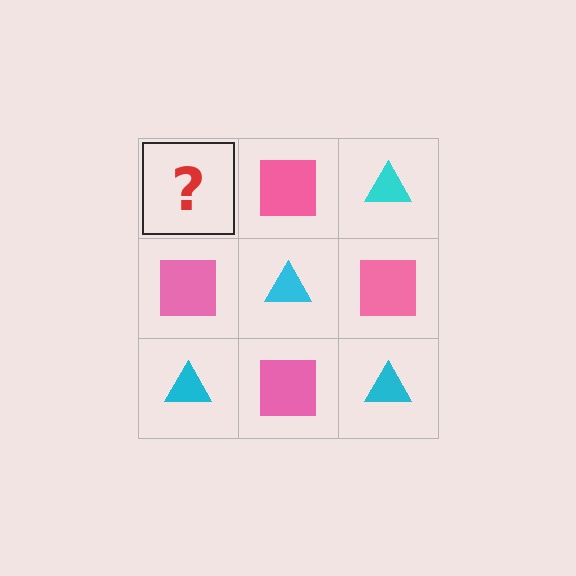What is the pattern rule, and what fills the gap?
The rule is that it alternates cyan triangle and pink square in a checkerboard pattern. The gap should be filled with a cyan triangle.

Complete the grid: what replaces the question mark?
The question mark should be replaced with a cyan triangle.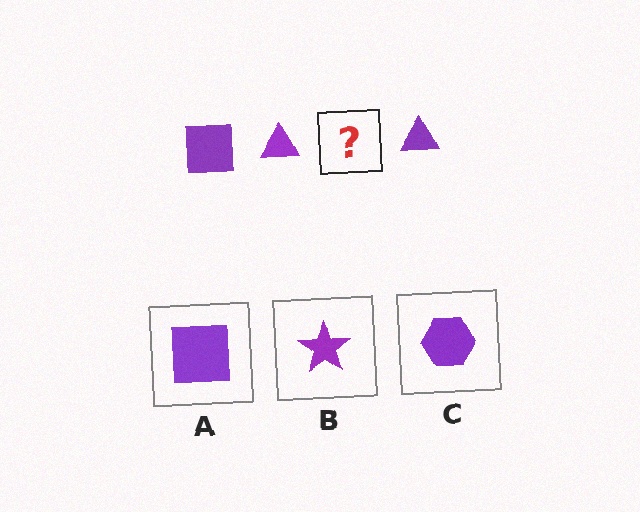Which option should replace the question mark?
Option A.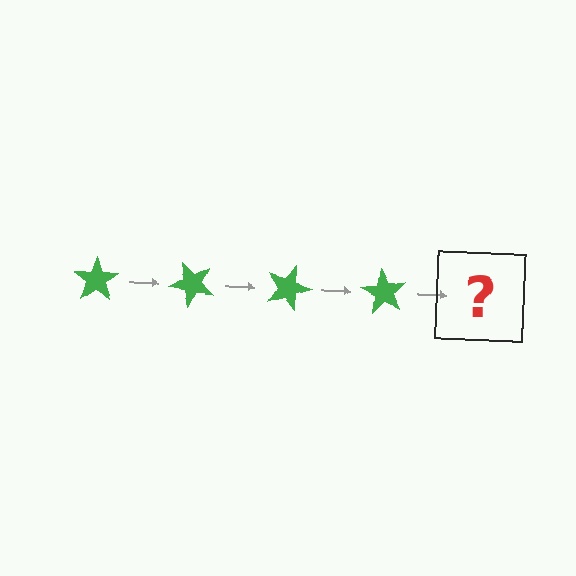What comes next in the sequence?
The next element should be a green star rotated 180 degrees.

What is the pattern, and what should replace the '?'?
The pattern is that the star rotates 45 degrees each step. The '?' should be a green star rotated 180 degrees.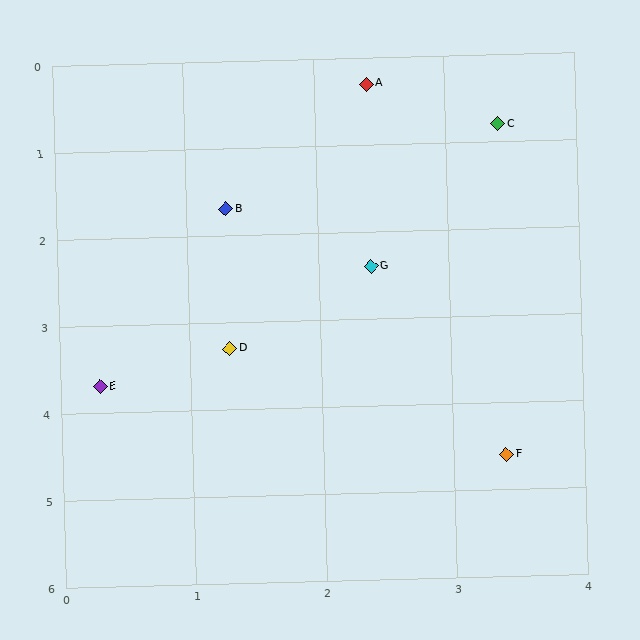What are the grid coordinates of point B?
Point B is at approximately (1.3, 1.7).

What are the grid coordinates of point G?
Point G is at approximately (2.4, 2.4).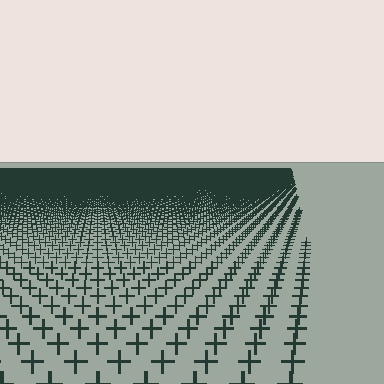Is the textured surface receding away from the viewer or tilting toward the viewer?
The surface is receding away from the viewer. Texture elements get smaller and denser toward the top.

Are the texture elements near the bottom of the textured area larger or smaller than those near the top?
Larger. Near the bottom, elements are closer to the viewer and appear at a bigger on-screen size.